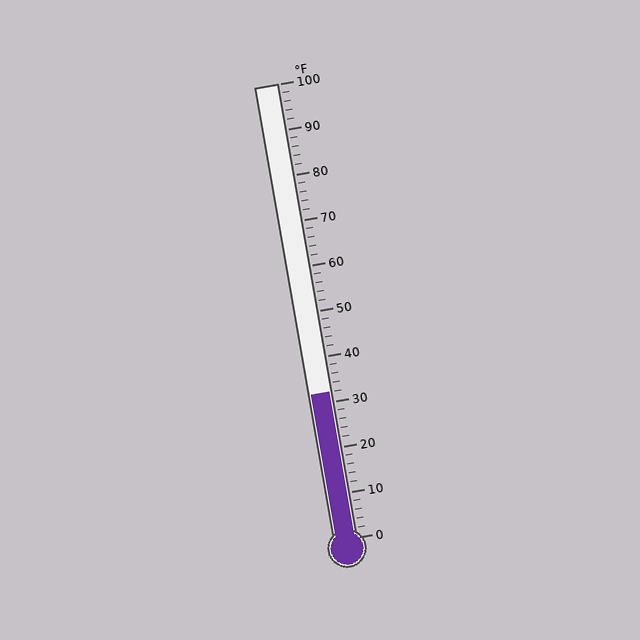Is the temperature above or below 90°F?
The temperature is below 90°F.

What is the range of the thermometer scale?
The thermometer scale ranges from 0°F to 100°F.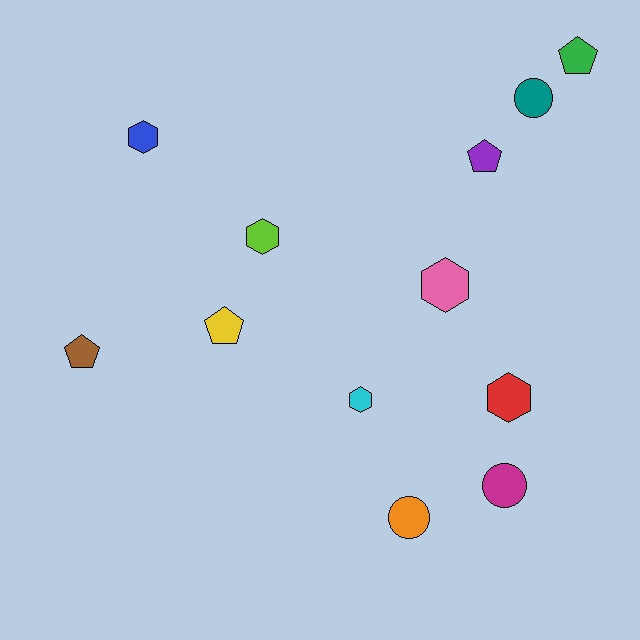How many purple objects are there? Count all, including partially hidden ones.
There is 1 purple object.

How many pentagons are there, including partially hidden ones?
There are 4 pentagons.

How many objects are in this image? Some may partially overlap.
There are 12 objects.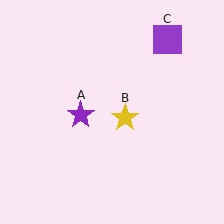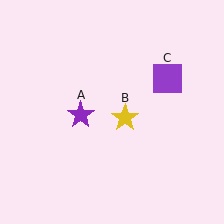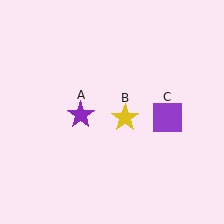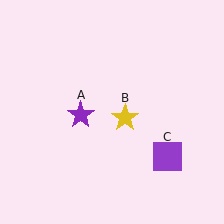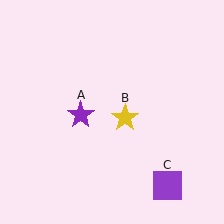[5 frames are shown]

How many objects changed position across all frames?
1 object changed position: purple square (object C).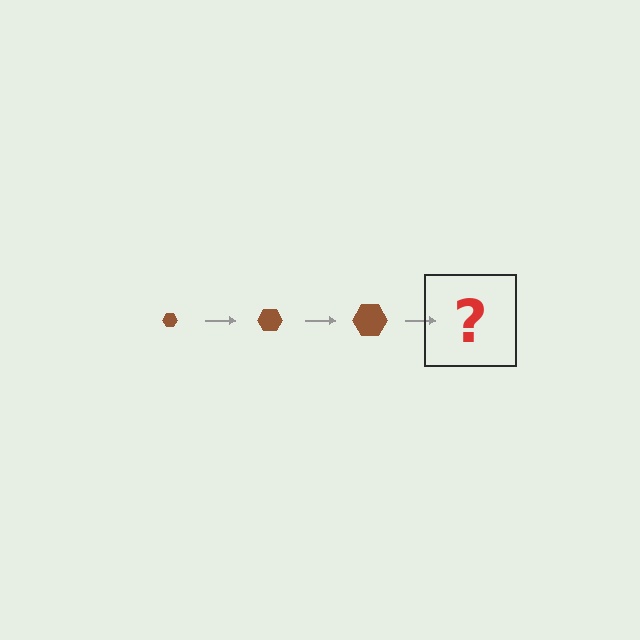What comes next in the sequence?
The next element should be a brown hexagon, larger than the previous one.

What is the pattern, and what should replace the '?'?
The pattern is that the hexagon gets progressively larger each step. The '?' should be a brown hexagon, larger than the previous one.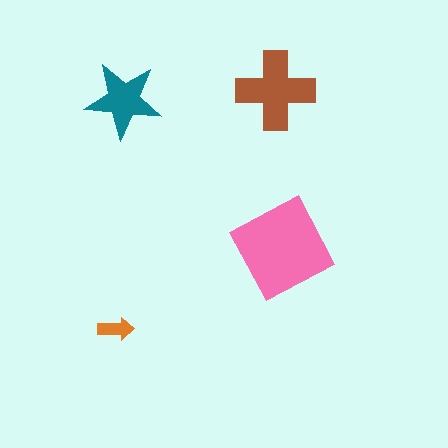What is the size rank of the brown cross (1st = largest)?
2nd.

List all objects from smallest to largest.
The orange arrow, the teal star, the brown cross, the pink diamond.